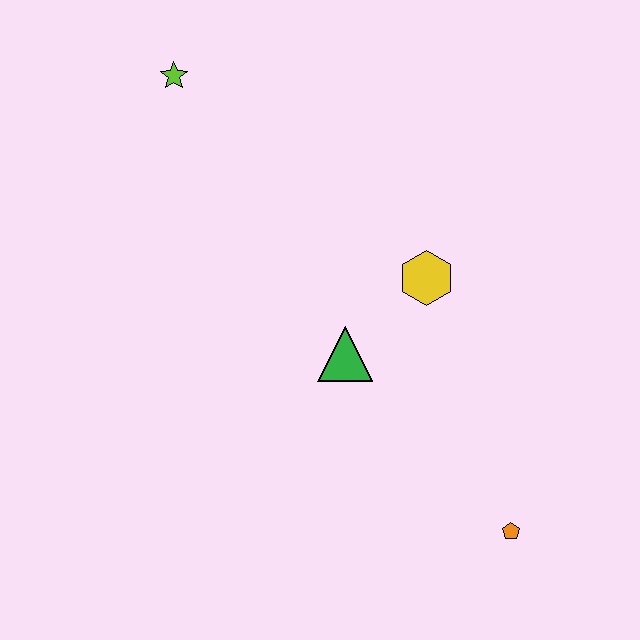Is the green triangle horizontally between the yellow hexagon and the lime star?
Yes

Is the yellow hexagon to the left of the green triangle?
No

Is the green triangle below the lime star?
Yes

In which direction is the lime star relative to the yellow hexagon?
The lime star is to the left of the yellow hexagon.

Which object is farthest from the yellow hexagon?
The lime star is farthest from the yellow hexagon.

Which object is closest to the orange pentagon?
The green triangle is closest to the orange pentagon.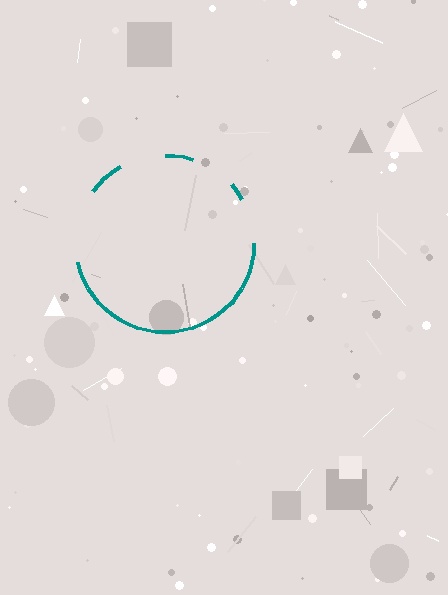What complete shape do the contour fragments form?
The contour fragments form a circle.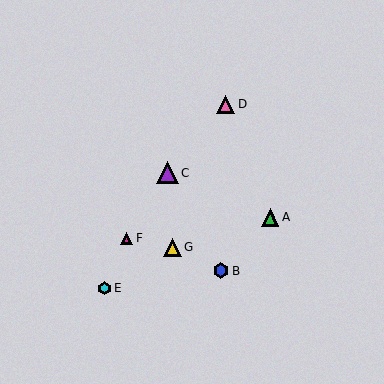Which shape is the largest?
The purple triangle (labeled C) is the largest.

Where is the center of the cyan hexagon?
The center of the cyan hexagon is at (105, 288).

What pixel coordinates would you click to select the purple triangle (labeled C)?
Click at (167, 173) to select the purple triangle C.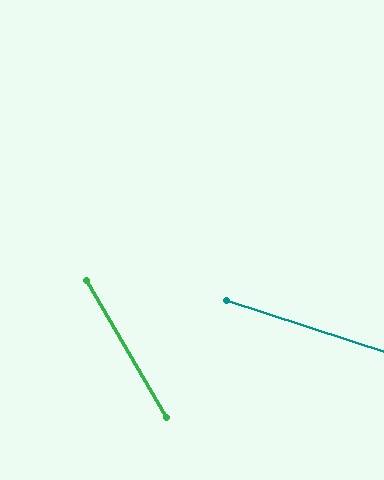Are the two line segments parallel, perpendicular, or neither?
Neither parallel nor perpendicular — they differ by about 42°.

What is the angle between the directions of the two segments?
Approximately 42 degrees.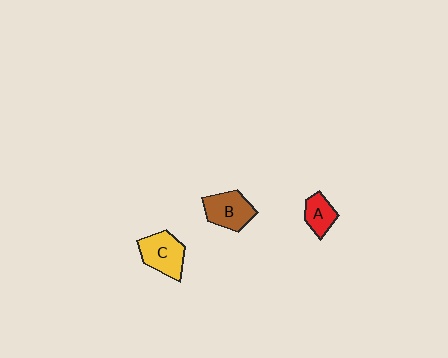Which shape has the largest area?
Shape C (yellow).